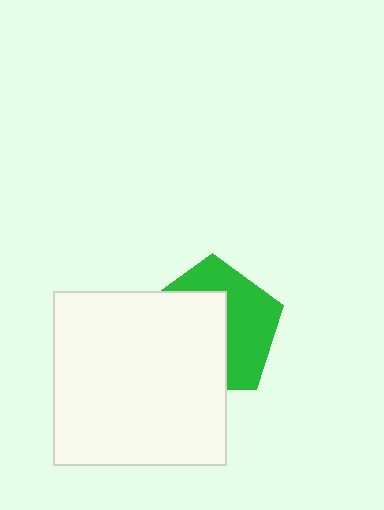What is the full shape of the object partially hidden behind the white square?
The partially hidden object is a green pentagon.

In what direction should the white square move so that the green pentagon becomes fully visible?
The white square should move toward the lower-left. That is the shortest direction to clear the overlap and leave the green pentagon fully visible.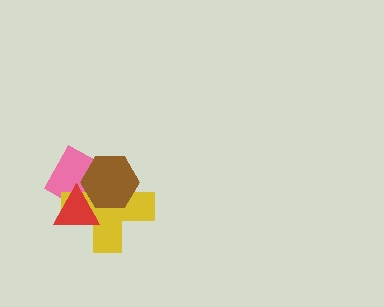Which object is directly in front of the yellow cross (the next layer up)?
The brown hexagon is directly in front of the yellow cross.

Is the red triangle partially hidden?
No, no other shape covers it.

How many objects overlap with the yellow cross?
3 objects overlap with the yellow cross.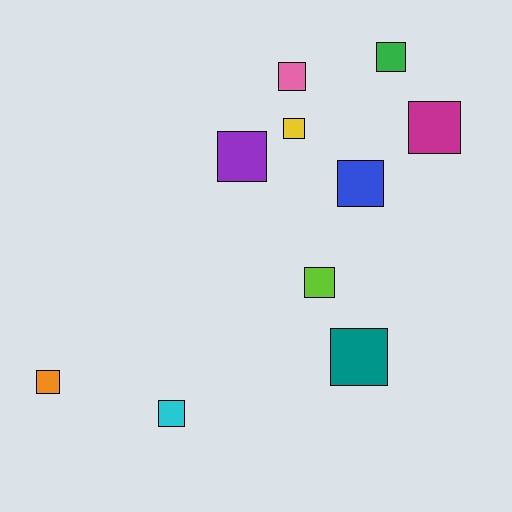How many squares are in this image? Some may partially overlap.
There are 10 squares.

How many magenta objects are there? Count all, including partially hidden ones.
There is 1 magenta object.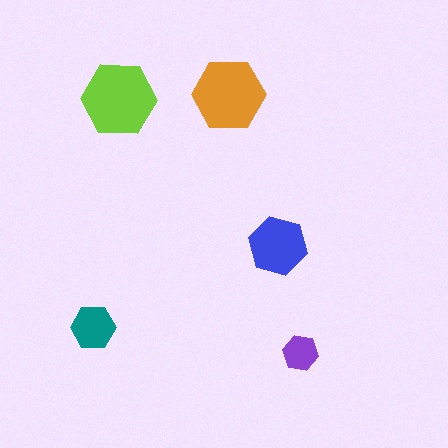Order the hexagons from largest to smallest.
the lime one, the orange one, the blue one, the teal one, the purple one.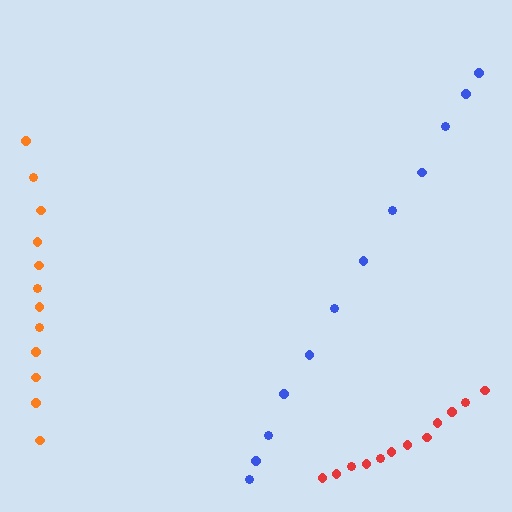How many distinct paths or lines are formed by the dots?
There are 3 distinct paths.